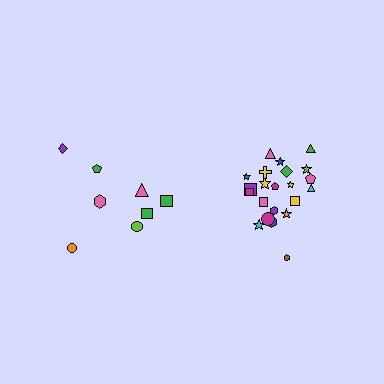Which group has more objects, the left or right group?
The right group.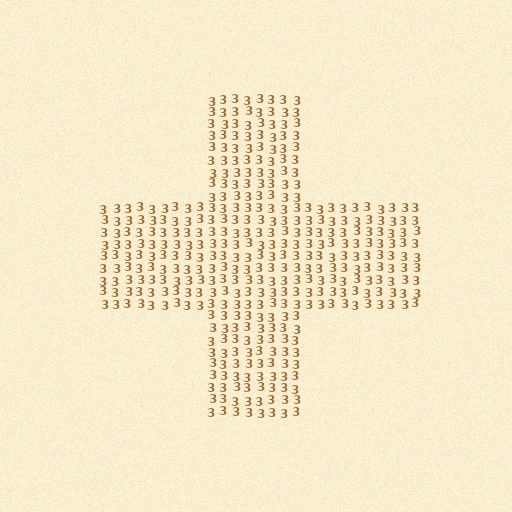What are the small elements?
The small elements are digit 3's.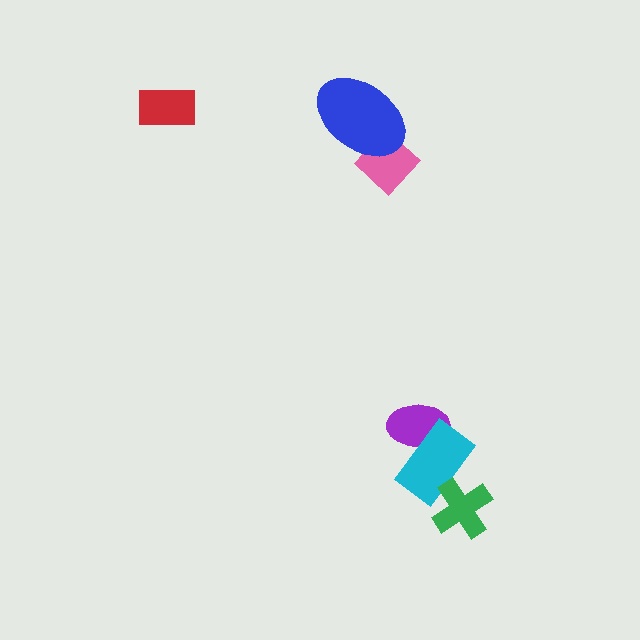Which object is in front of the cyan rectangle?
The green cross is in front of the cyan rectangle.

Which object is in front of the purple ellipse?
The cyan rectangle is in front of the purple ellipse.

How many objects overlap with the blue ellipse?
1 object overlaps with the blue ellipse.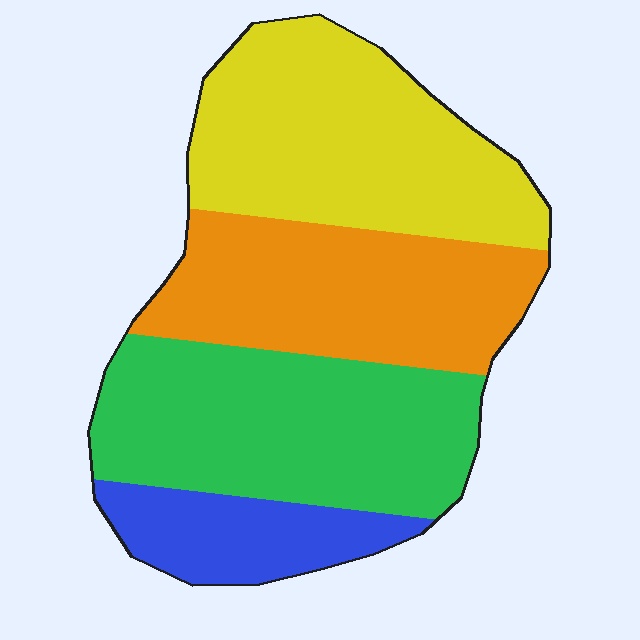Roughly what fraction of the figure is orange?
Orange covers about 25% of the figure.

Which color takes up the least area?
Blue, at roughly 10%.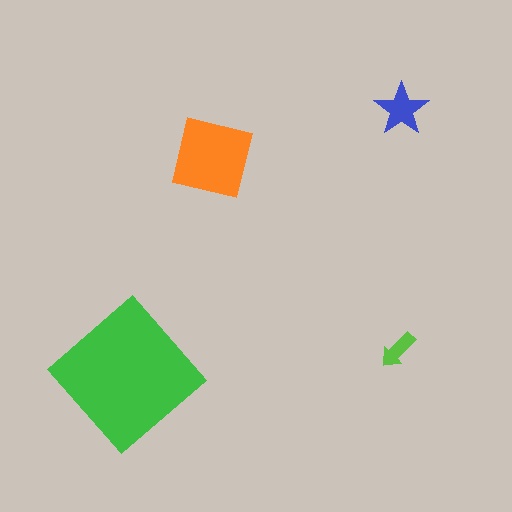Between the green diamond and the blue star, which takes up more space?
The green diamond.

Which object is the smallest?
The lime arrow.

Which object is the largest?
The green diamond.